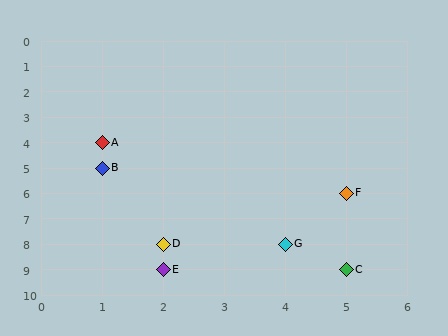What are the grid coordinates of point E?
Point E is at grid coordinates (2, 9).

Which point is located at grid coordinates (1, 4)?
Point A is at (1, 4).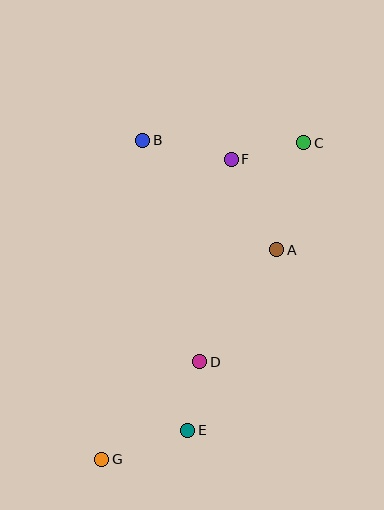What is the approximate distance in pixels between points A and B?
The distance between A and B is approximately 173 pixels.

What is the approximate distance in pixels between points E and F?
The distance between E and F is approximately 274 pixels.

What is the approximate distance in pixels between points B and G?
The distance between B and G is approximately 321 pixels.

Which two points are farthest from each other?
Points C and G are farthest from each other.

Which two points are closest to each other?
Points D and E are closest to each other.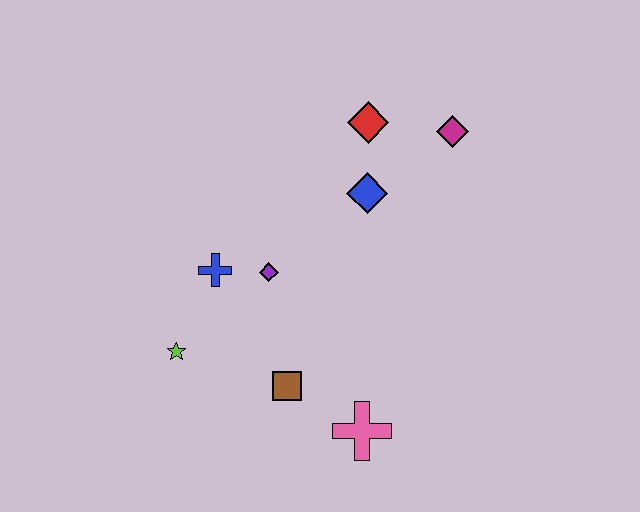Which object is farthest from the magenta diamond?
The lime star is farthest from the magenta diamond.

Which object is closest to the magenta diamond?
The red diamond is closest to the magenta diamond.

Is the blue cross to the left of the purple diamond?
Yes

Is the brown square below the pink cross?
No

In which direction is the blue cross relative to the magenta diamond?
The blue cross is to the left of the magenta diamond.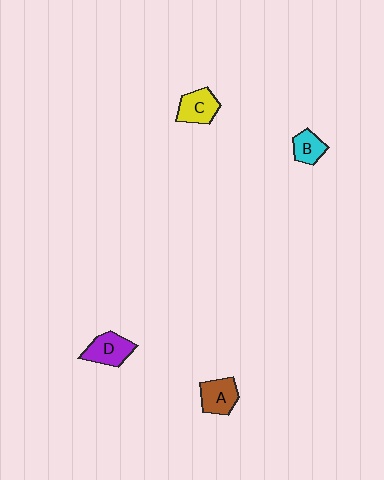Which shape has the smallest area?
Shape B (cyan).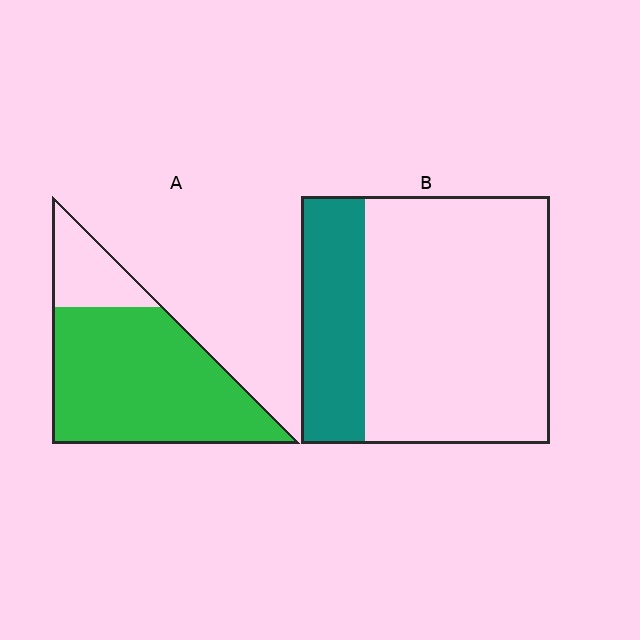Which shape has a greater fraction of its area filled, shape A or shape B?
Shape A.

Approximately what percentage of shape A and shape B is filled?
A is approximately 80% and B is approximately 25%.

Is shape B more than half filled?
No.